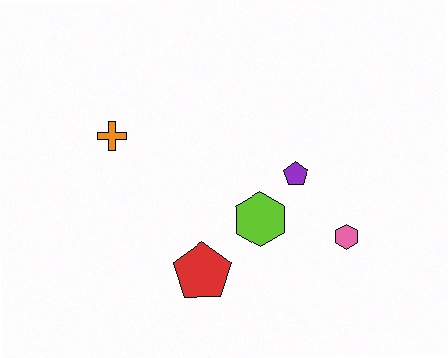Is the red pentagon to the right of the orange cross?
Yes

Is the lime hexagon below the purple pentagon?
Yes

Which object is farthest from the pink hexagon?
The orange cross is farthest from the pink hexagon.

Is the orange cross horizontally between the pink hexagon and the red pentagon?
No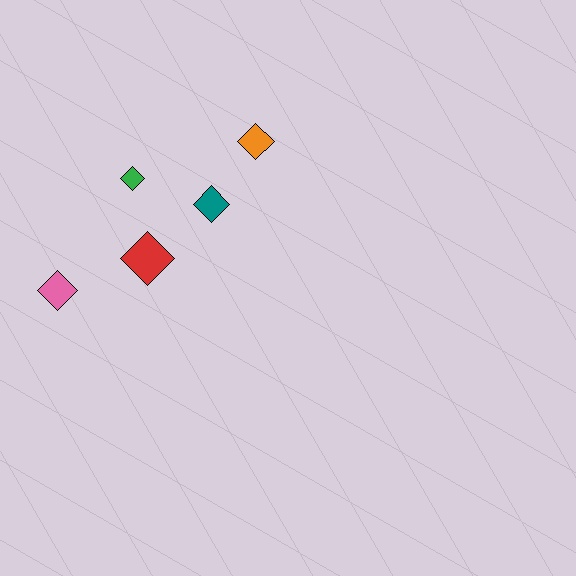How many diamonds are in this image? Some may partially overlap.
There are 5 diamonds.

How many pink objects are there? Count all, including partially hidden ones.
There is 1 pink object.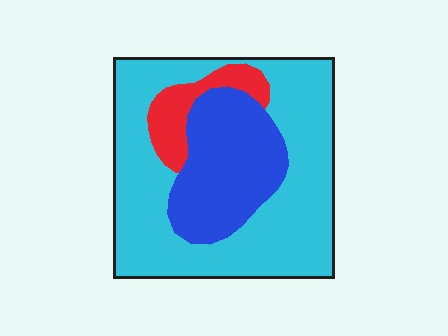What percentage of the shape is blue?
Blue covers 27% of the shape.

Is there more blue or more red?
Blue.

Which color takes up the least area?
Red, at roughly 10%.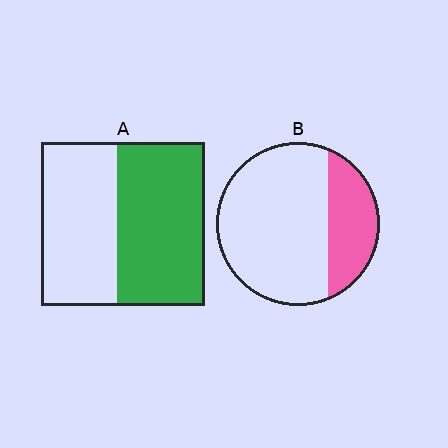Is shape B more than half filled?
No.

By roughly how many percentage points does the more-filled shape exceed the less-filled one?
By roughly 25 percentage points (A over B).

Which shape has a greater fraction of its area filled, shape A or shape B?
Shape A.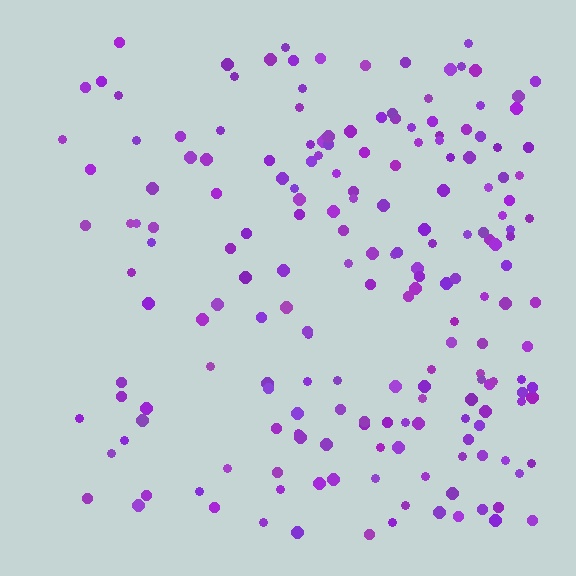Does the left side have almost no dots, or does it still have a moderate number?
Still a moderate number, just noticeably fewer than the right.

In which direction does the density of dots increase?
From left to right, with the right side densest.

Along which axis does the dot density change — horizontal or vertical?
Horizontal.